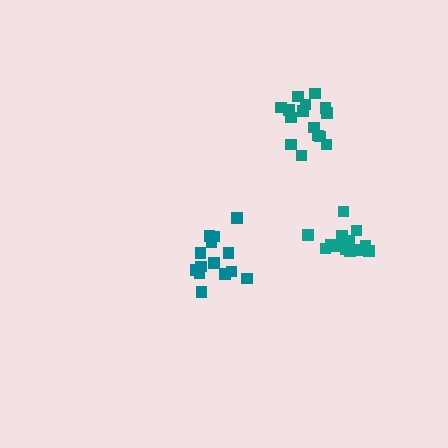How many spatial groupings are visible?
There are 3 spatial groupings.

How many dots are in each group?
Group 1: 16 dots, Group 2: 14 dots, Group 3: 15 dots (45 total).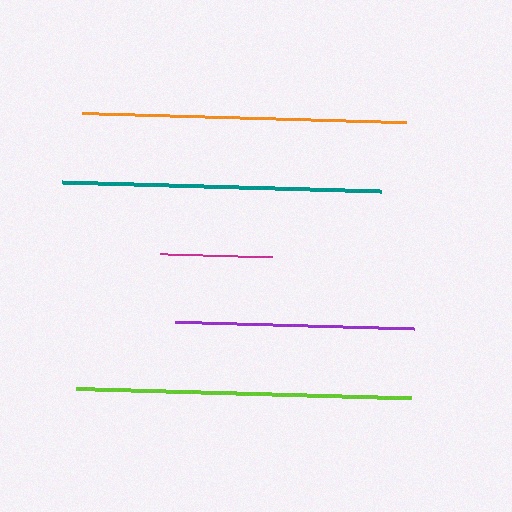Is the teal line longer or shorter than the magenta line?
The teal line is longer than the magenta line.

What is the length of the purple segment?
The purple segment is approximately 239 pixels long.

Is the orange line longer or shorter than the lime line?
The lime line is longer than the orange line.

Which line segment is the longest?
The lime line is the longest at approximately 335 pixels.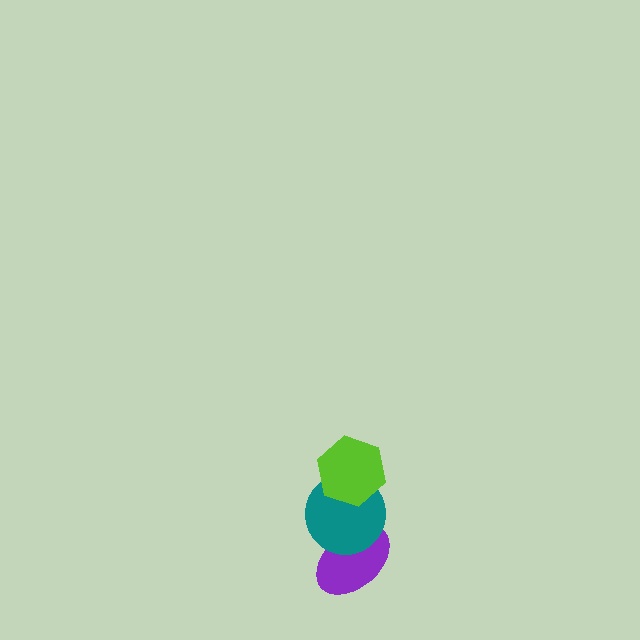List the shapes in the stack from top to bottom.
From top to bottom: the lime hexagon, the teal circle, the purple ellipse.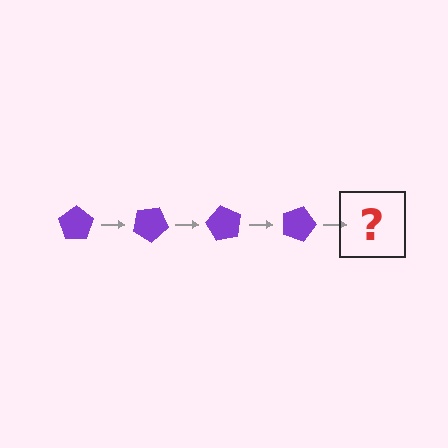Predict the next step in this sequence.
The next step is a purple pentagon rotated 120 degrees.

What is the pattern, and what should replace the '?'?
The pattern is that the pentagon rotates 30 degrees each step. The '?' should be a purple pentagon rotated 120 degrees.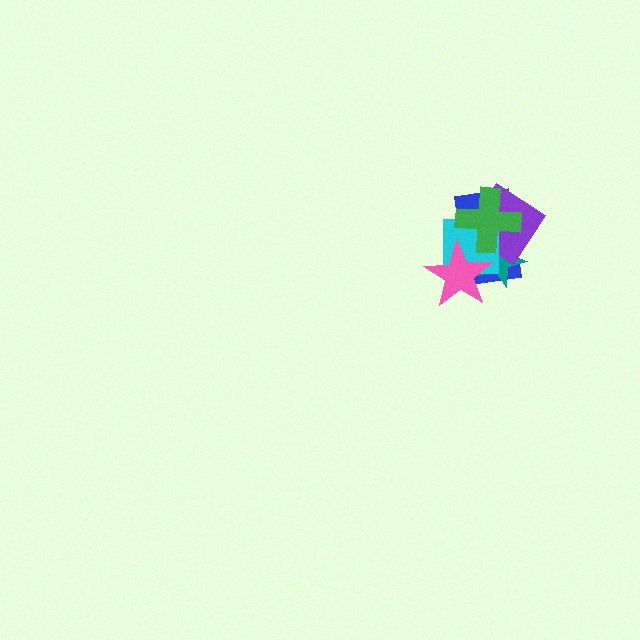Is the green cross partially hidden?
No, no other shape covers it.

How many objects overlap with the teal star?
5 objects overlap with the teal star.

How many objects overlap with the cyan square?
5 objects overlap with the cyan square.